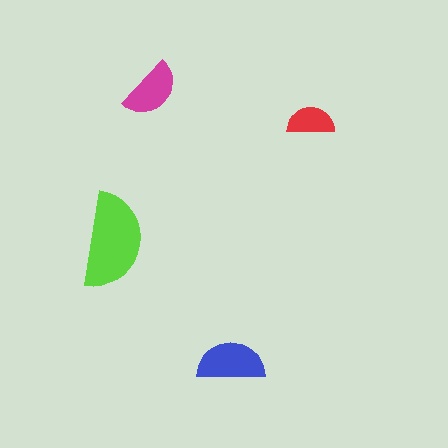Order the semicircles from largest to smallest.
the lime one, the blue one, the magenta one, the red one.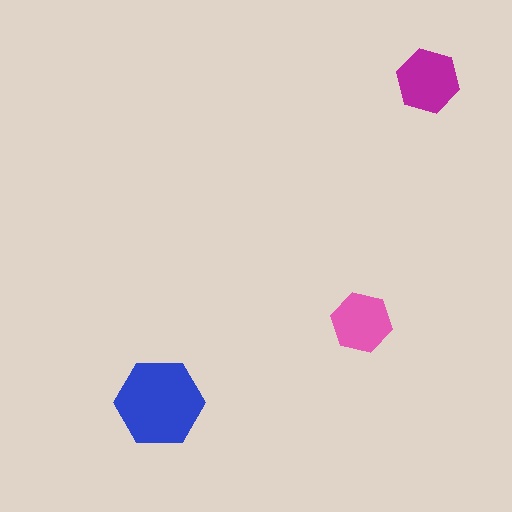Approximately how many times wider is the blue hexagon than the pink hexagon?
About 1.5 times wider.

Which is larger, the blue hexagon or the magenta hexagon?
The blue one.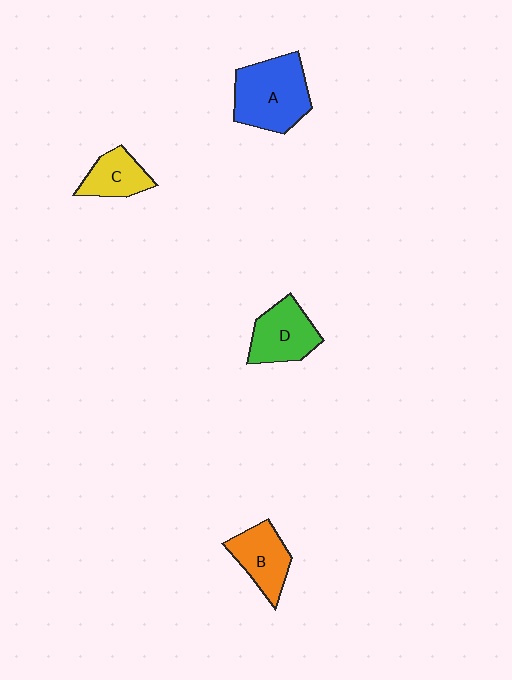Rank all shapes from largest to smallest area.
From largest to smallest: A (blue), D (green), B (orange), C (yellow).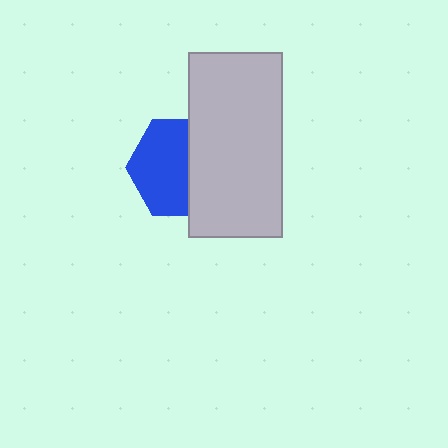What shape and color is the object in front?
The object in front is a light gray rectangle.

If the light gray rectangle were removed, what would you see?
You would see the complete blue hexagon.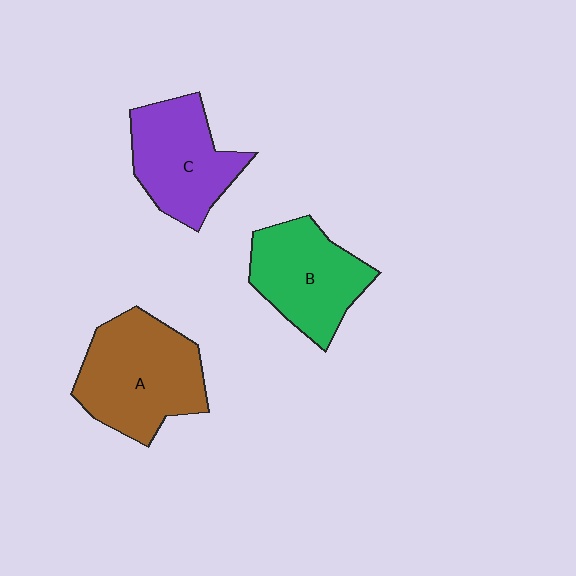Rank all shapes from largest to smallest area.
From largest to smallest: A (brown), B (green), C (purple).